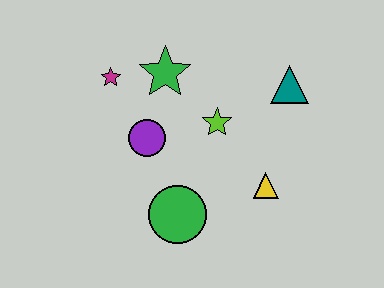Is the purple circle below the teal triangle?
Yes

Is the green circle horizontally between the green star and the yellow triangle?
Yes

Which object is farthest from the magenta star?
The yellow triangle is farthest from the magenta star.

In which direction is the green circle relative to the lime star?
The green circle is below the lime star.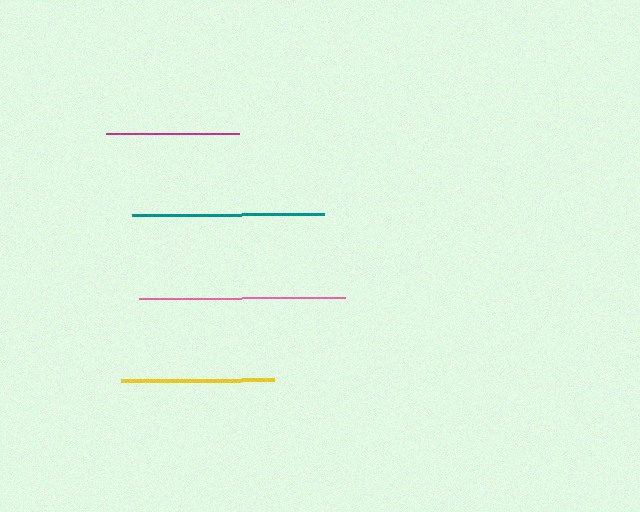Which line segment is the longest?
The pink line is the longest at approximately 206 pixels.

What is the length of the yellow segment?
The yellow segment is approximately 153 pixels long.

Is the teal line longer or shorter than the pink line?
The pink line is longer than the teal line.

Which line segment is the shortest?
The magenta line is the shortest at approximately 133 pixels.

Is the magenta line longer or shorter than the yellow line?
The yellow line is longer than the magenta line.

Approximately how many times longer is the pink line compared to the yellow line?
The pink line is approximately 1.4 times the length of the yellow line.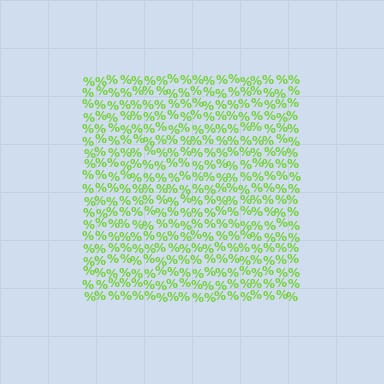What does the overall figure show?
The overall figure shows a square.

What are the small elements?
The small elements are percent signs.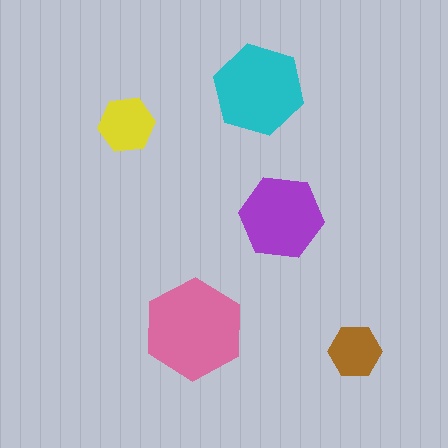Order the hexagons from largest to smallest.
the pink one, the cyan one, the purple one, the yellow one, the brown one.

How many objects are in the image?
There are 5 objects in the image.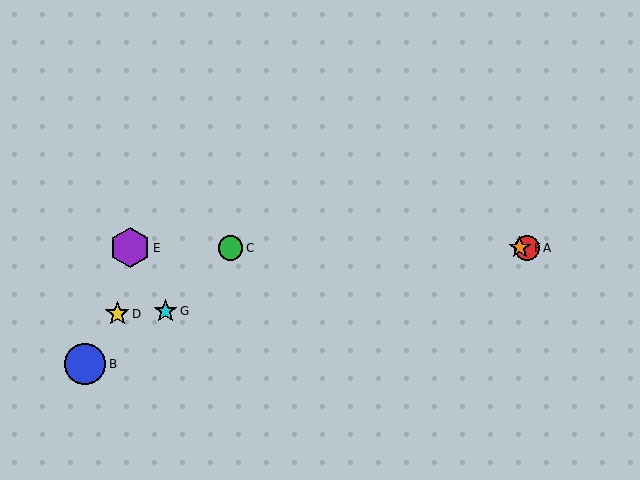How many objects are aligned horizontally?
4 objects (A, C, E, F) are aligned horizontally.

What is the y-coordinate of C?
Object C is at y≈248.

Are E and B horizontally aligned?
No, E is at y≈248 and B is at y≈364.